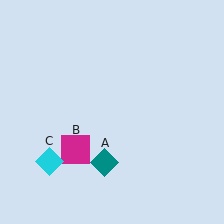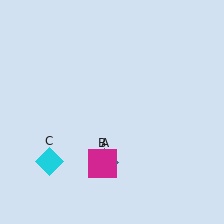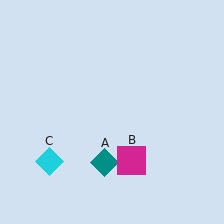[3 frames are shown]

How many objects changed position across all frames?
1 object changed position: magenta square (object B).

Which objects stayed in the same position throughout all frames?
Teal diamond (object A) and cyan diamond (object C) remained stationary.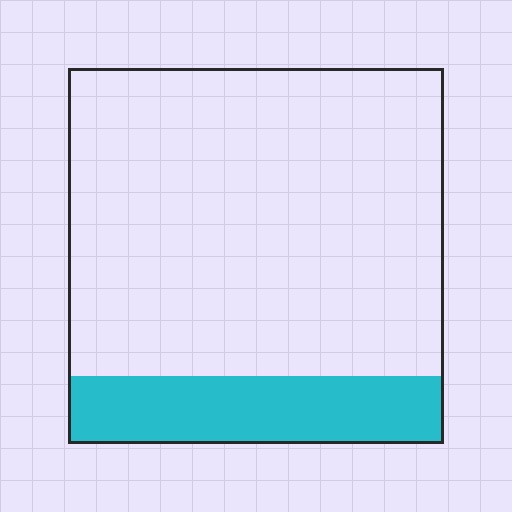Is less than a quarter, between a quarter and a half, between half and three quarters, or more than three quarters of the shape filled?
Less than a quarter.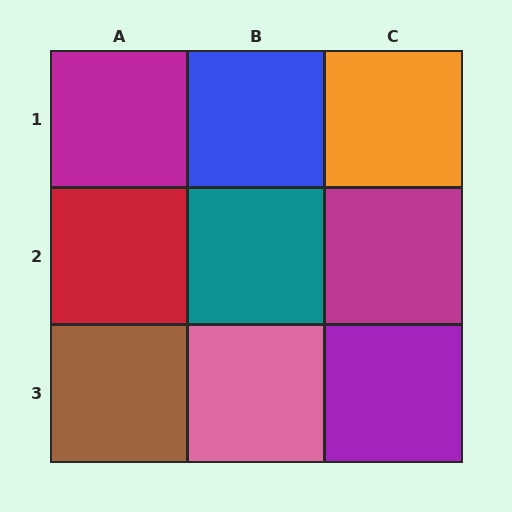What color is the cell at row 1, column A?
Magenta.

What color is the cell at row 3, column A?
Brown.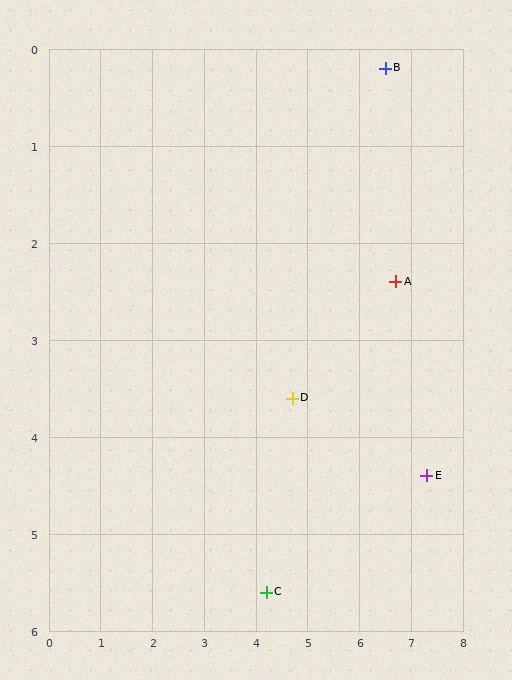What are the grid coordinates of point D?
Point D is at approximately (4.7, 3.6).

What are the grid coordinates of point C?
Point C is at approximately (4.2, 5.6).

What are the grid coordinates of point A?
Point A is at approximately (6.7, 2.4).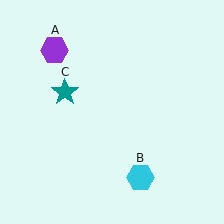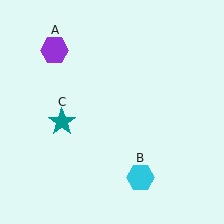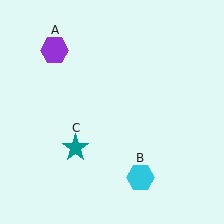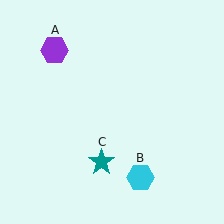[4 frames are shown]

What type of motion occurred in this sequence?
The teal star (object C) rotated counterclockwise around the center of the scene.